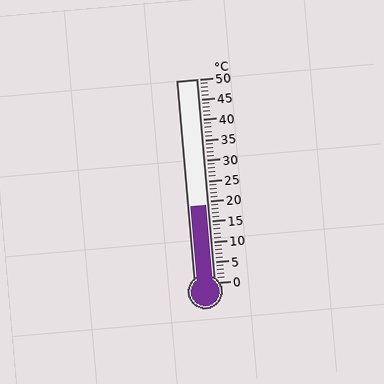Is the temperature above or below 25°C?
The temperature is below 25°C.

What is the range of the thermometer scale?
The thermometer scale ranges from 0°C to 50°C.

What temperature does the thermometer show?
The thermometer shows approximately 19°C.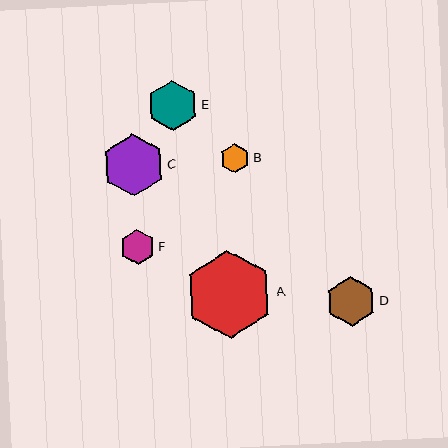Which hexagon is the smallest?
Hexagon B is the smallest with a size of approximately 30 pixels.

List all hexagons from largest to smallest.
From largest to smallest: A, C, E, D, F, B.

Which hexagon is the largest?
Hexagon A is the largest with a size of approximately 88 pixels.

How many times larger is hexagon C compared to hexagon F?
Hexagon C is approximately 1.8 times the size of hexagon F.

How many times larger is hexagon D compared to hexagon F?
Hexagon D is approximately 1.4 times the size of hexagon F.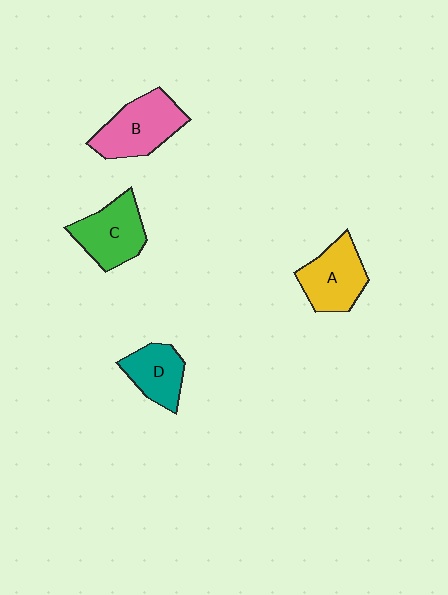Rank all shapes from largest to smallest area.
From largest to smallest: B (pink), C (green), A (yellow), D (teal).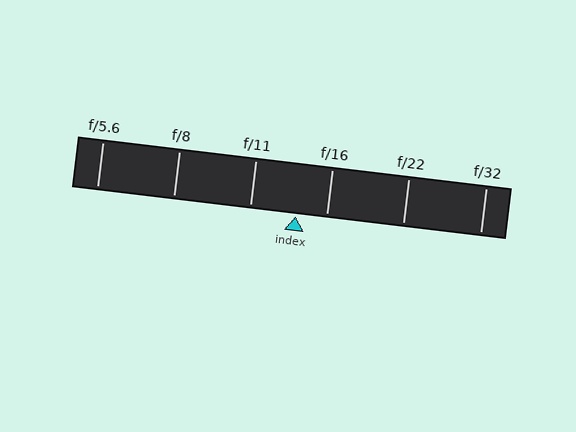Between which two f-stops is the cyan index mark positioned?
The index mark is between f/11 and f/16.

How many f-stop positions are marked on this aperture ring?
There are 6 f-stop positions marked.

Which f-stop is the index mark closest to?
The index mark is closest to f/16.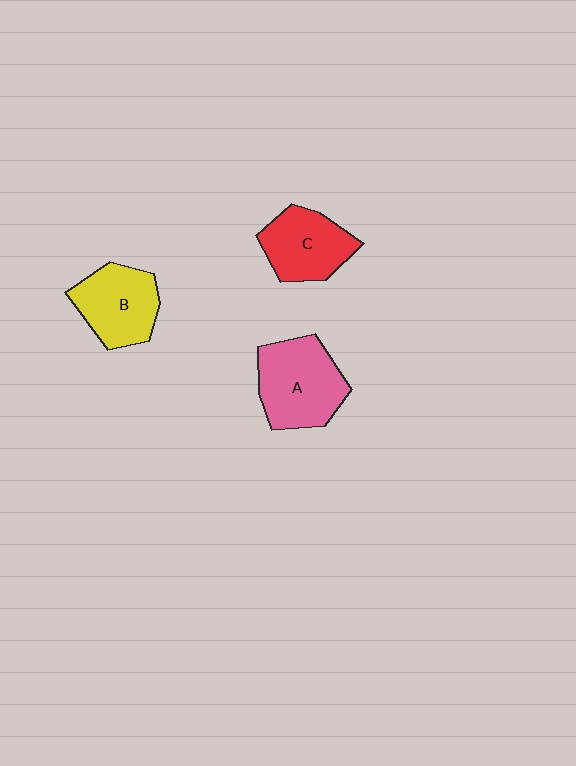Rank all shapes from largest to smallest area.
From largest to smallest: A (pink), B (yellow), C (red).